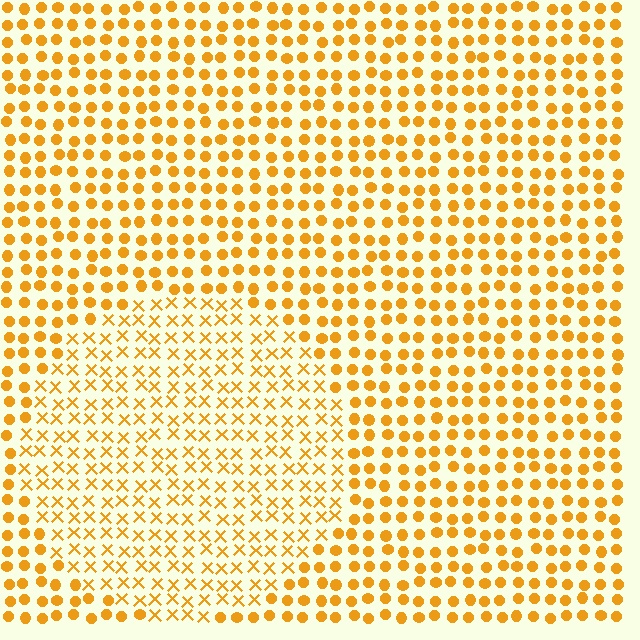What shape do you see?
I see a circle.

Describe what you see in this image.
The image is filled with small orange elements arranged in a uniform grid. A circle-shaped region contains X marks, while the surrounding area contains circles. The boundary is defined purely by the change in element shape.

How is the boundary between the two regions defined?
The boundary is defined by a change in element shape: X marks inside vs. circles outside. All elements share the same color and spacing.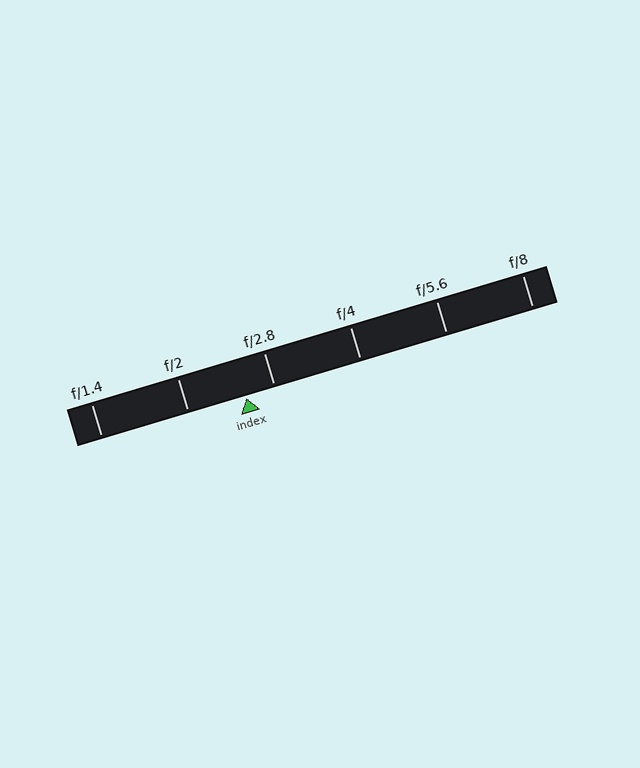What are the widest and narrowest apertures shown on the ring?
The widest aperture shown is f/1.4 and the narrowest is f/8.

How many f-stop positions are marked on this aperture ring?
There are 6 f-stop positions marked.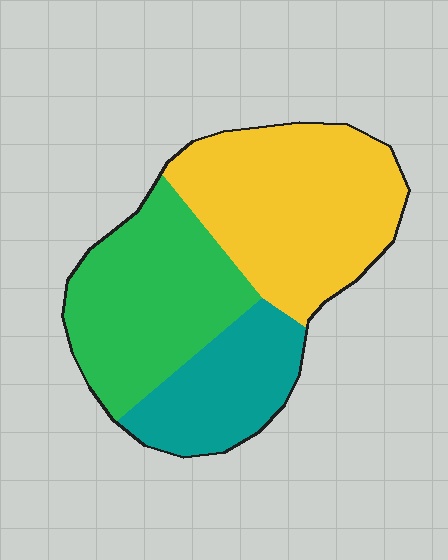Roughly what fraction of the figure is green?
Green takes up about one third (1/3) of the figure.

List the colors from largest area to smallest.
From largest to smallest: yellow, green, teal.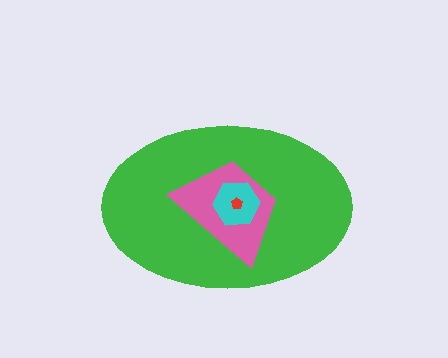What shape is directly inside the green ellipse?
The pink trapezoid.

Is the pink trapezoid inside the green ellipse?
Yes.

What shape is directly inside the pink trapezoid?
The cyan hexagon.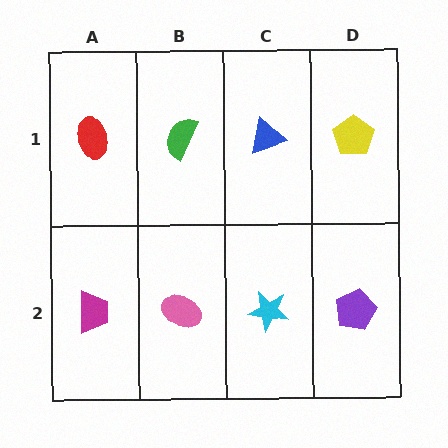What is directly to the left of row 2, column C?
A pink ellipse.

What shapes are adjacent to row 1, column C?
A cyan star (row 2, column C), a green semicircle (row 1, column B), a yellow pentagon (row 1, column D).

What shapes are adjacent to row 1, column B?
A pink ellipse (row 2, column B), a red ellipse (row 1, column A), a blue triangle (row 1, column C).